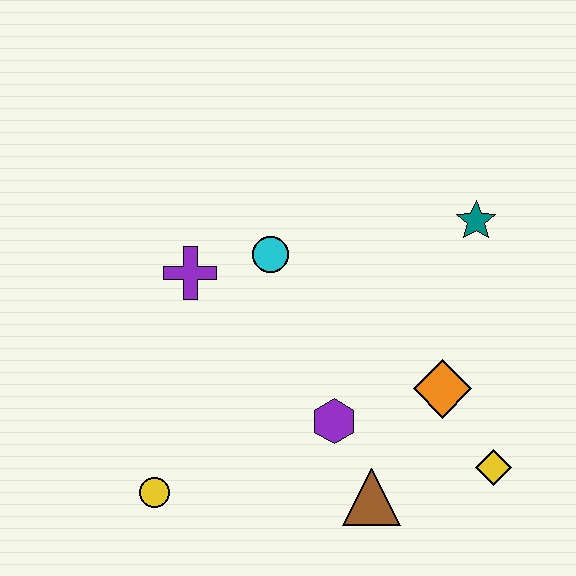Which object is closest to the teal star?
The orange diamond is closest to the teal star.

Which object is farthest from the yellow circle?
The teal star is farthest from the yellow circle.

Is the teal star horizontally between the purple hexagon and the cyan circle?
No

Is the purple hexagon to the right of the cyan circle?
Yes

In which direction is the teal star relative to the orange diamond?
The teal star is above the orange diamond.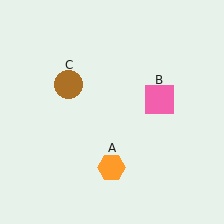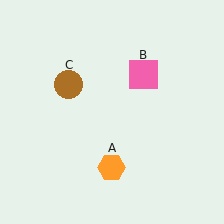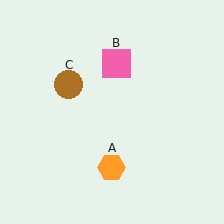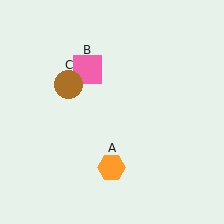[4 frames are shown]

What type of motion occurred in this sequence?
The pink square (object B) rotated counterclockwise around the center of the scene.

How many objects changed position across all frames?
1 object changed position: pink square (object B).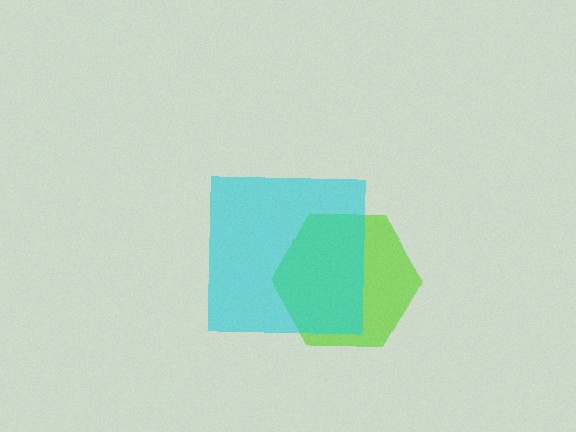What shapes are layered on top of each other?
The layered shapes are: a lime hexagon, a cyan square.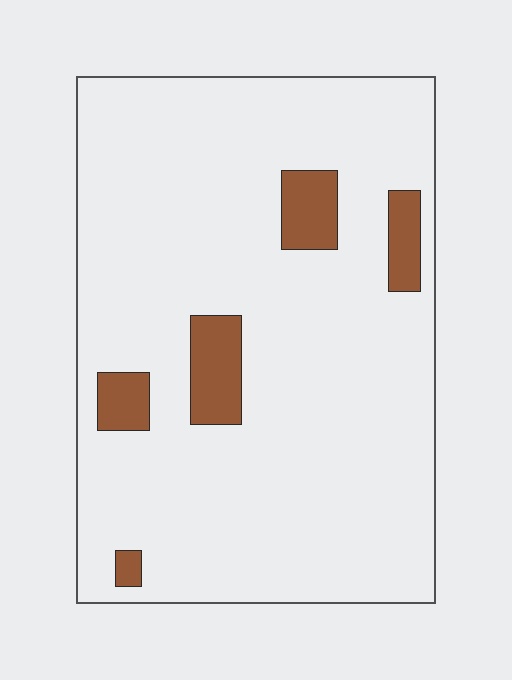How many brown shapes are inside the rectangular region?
5.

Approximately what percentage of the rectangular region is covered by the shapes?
Approximately 10%.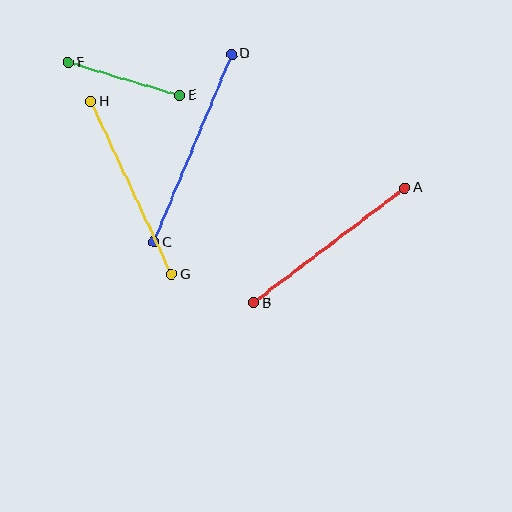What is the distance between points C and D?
The distance is approximately 204 pixels.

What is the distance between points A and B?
The distance is approximately 190 pixels.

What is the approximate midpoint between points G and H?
The midpoint is at approximately (131, 188) pixels.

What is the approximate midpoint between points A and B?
The midpoint is at approximately (329, 245) pixels.